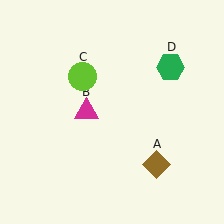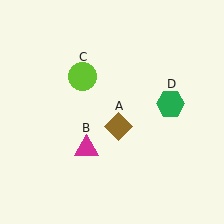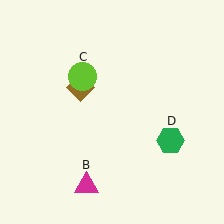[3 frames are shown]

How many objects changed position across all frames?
3 objects changed position: brown diamond (object A), magenta triangle (object B), green hexagon (object D).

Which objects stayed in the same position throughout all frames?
Lime circle (object C) remained stationary.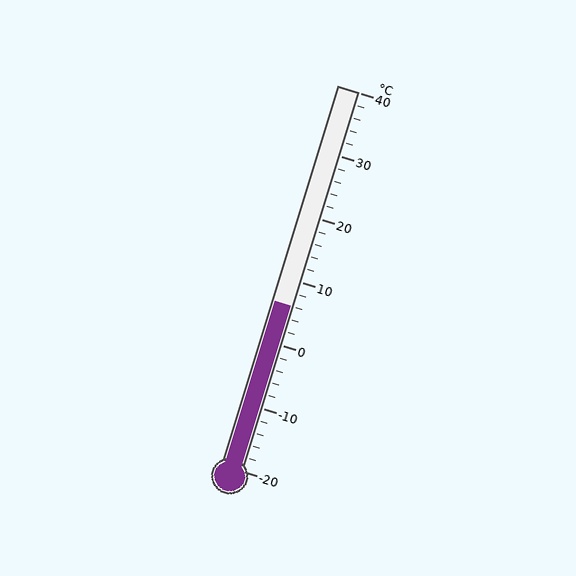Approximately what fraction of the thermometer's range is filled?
The thermometer is filled to approximately 45% of its range.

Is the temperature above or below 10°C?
The temperature is below 10°C.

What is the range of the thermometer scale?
The thermometer scale ranges from -20°C to 40°C.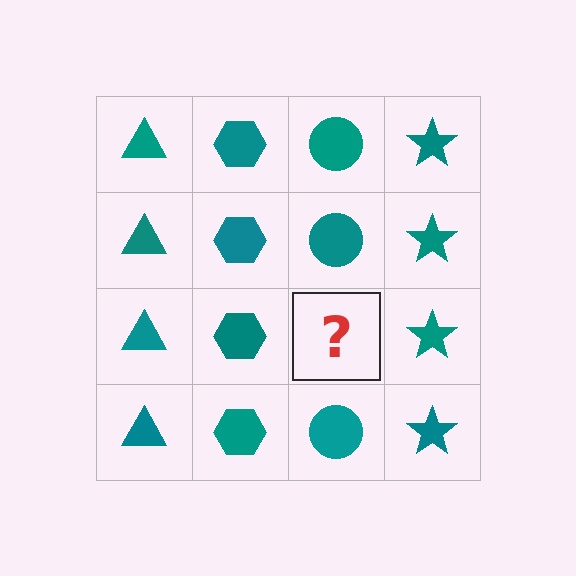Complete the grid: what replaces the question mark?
The question mark should be replaced with a teal circle.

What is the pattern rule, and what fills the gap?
The rule is that each column has a consistent shape. The gap should be filled with a teal circle.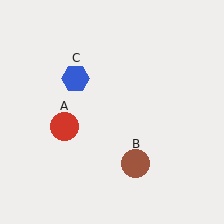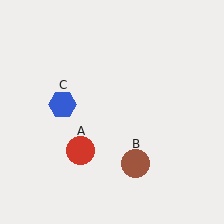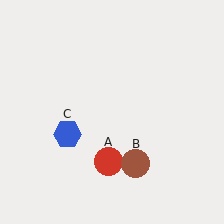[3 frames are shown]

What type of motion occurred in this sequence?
The red circle (object A), blue hexagon (object C) rotated counterclockwise around the center of the scene.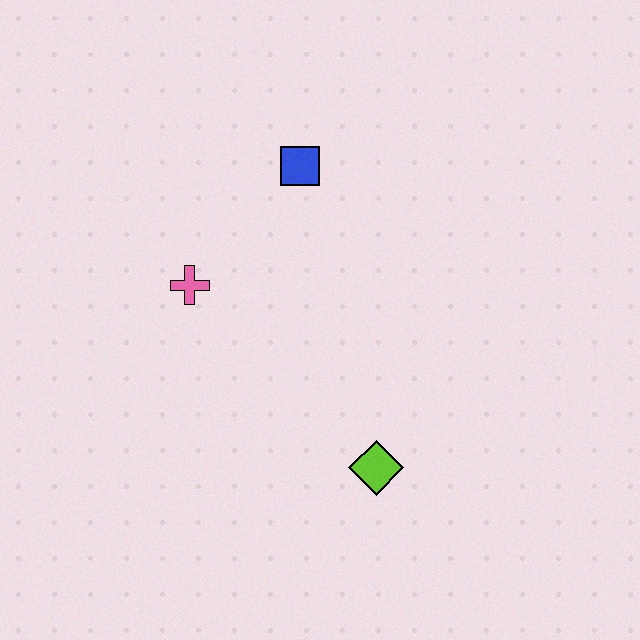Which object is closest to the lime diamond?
The pink cross is closest to the lime diamond.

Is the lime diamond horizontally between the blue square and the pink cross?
No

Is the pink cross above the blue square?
No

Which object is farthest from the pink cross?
The lime diamond is farthest from the pink cross.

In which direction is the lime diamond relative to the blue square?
The lime diamond is below the blue square.